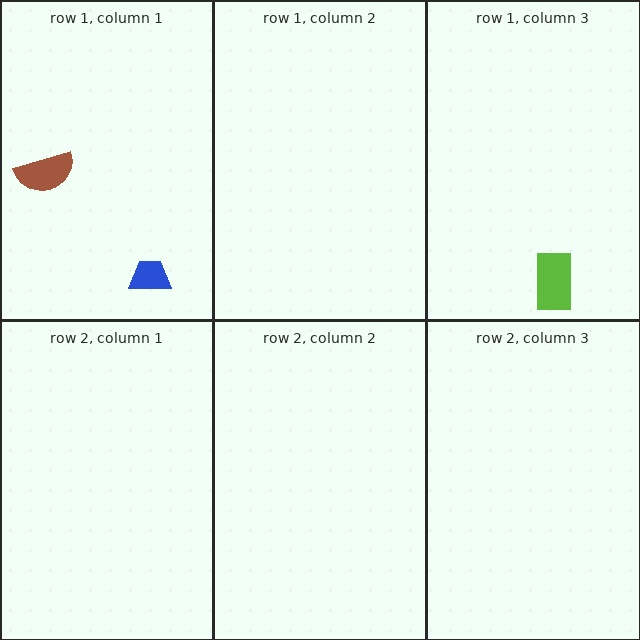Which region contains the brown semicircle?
The row 1, column 1 region.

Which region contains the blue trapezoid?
The row 1, column 1 region.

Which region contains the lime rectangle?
The row 1, column 3 region.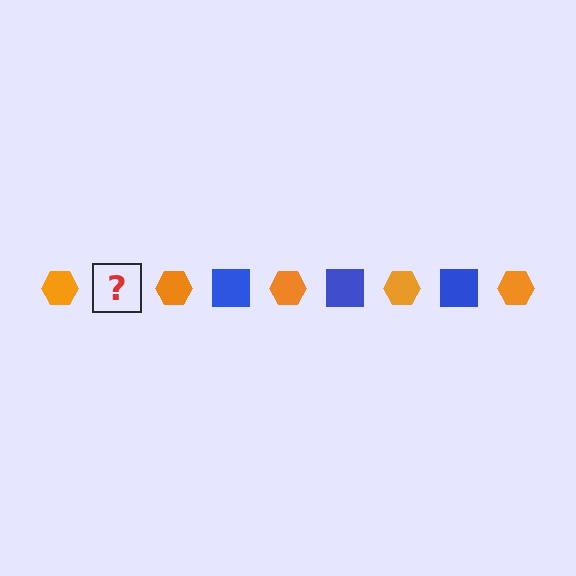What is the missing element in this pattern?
The missing element is a blue square.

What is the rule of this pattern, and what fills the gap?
The rule is that the pattern alternates between orange hexagon and blue square. The gap should be filled with a blue square.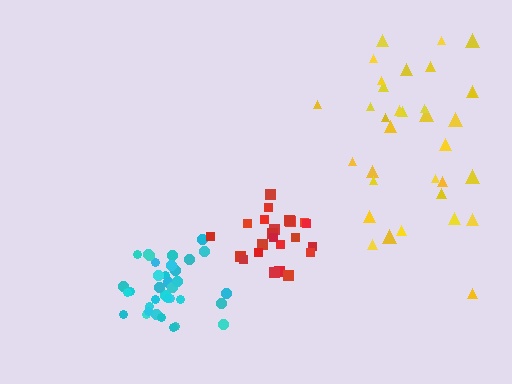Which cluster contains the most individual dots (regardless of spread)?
Yellow (35).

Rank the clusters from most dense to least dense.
cyan, red, yellow.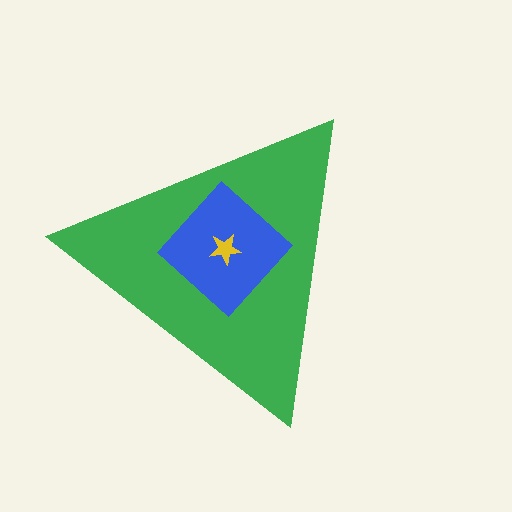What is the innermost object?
The yellow star.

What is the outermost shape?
The green triangle.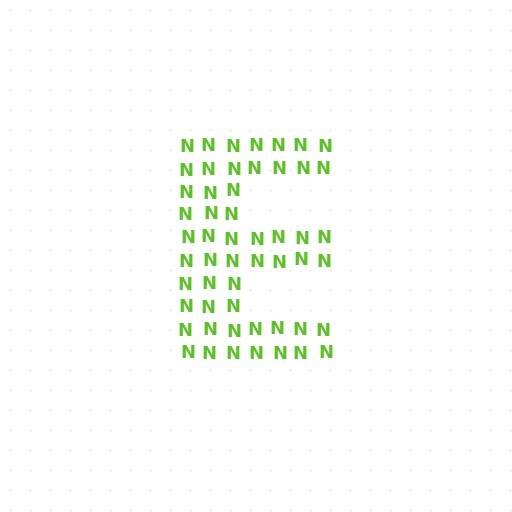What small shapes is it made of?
It is made of small letter N's.